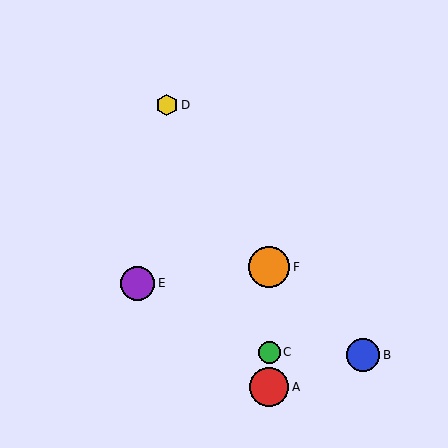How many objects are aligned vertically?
3 objects (A, C, F) are aligned vertically.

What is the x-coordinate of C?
Object C is at x≈269.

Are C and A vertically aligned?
Yes, both are at x≈269.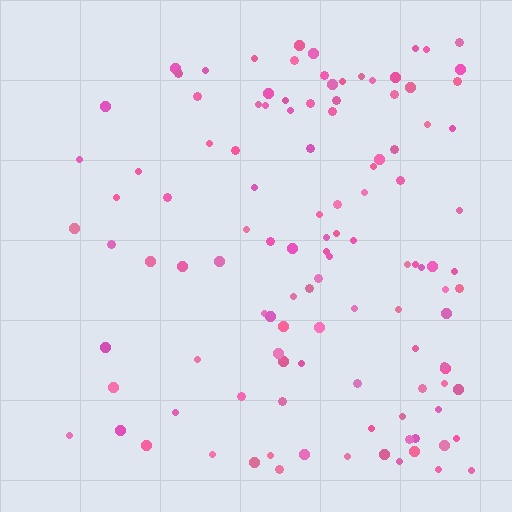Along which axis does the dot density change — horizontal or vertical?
Horizontal.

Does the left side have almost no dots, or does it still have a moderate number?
Still a moderate number, just noticeably fewer than the right.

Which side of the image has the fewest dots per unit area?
The left.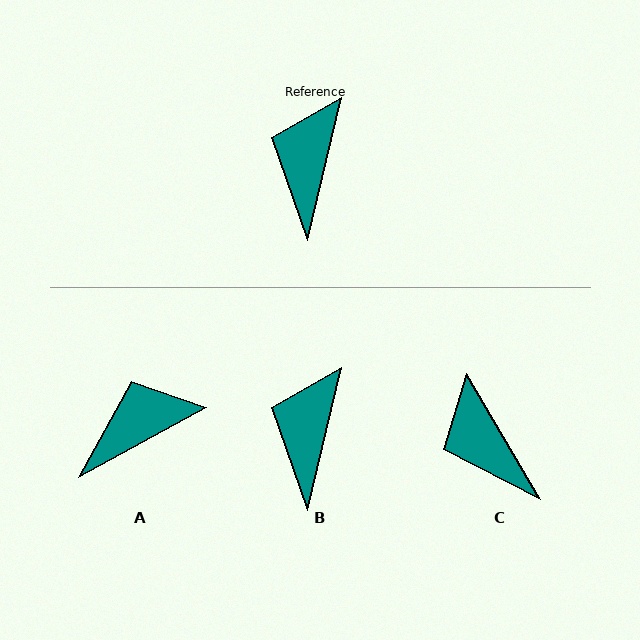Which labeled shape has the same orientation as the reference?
B.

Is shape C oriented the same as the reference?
No, it is off by about 44 degrees.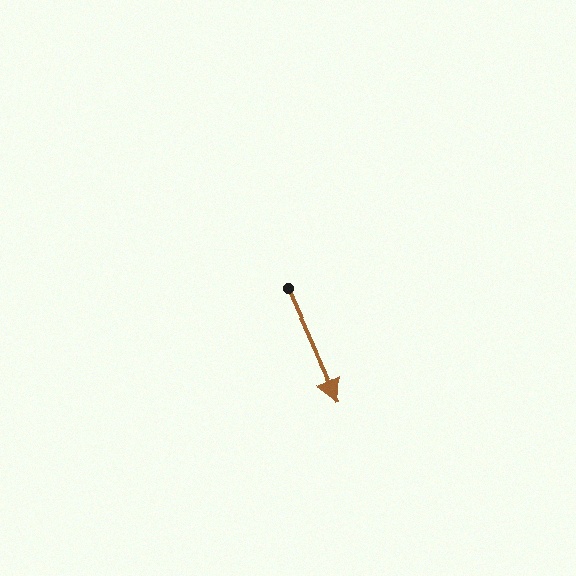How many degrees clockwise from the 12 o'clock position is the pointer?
Approximately 156 degrees.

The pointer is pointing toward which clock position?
Roughly 5 o'clock.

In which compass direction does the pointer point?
Southeast.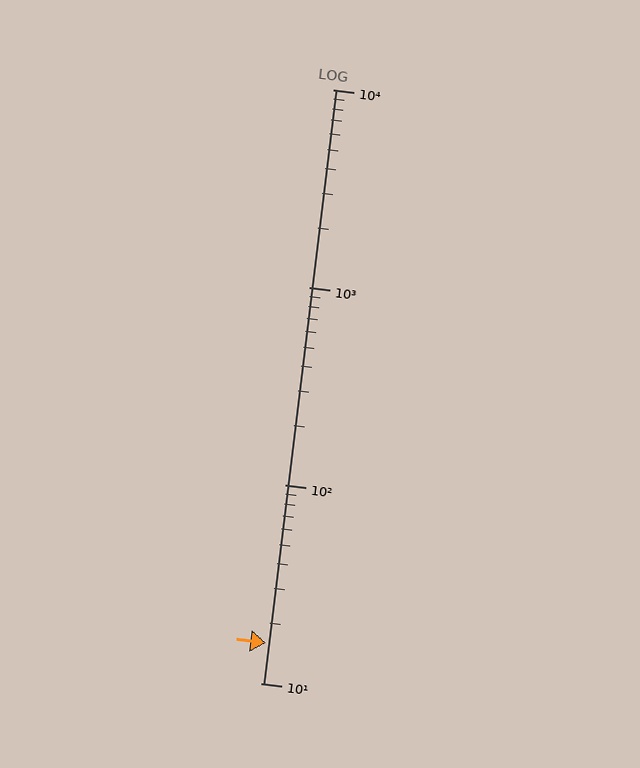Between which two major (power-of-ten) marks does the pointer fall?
The pointer is between 10 and 100.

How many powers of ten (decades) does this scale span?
The scale spans 3 decades, from 10 to 10000.